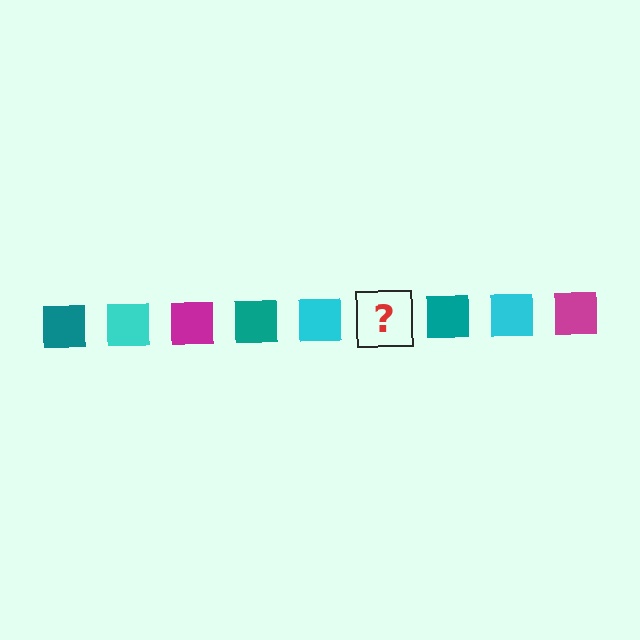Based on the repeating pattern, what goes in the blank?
The blank should be a magenta square.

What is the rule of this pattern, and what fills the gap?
The rule is that the pattern cycles through teal, cyan, magenta squares. The gap should be filled with a magenta square.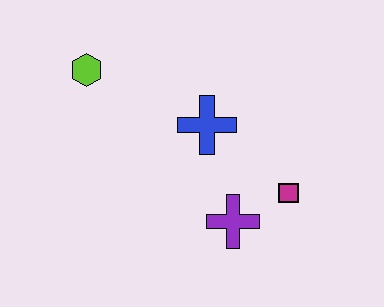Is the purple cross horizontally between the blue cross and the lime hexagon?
No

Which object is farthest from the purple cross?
The lime hexagon is farthest from the purple cross.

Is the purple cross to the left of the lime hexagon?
No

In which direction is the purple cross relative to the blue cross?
The purple cross is below the blue cross.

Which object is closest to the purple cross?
The magenta square is closest to the purple cross.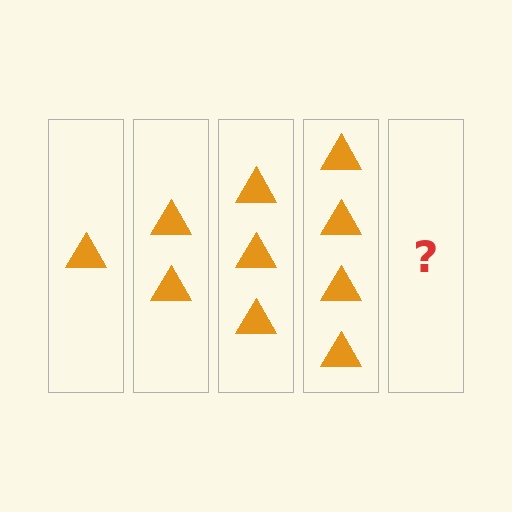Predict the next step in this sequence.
The next step is 5 triangles.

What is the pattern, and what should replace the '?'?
The pattern is that each step adds one more triangle. The '?' should be 5 triangles.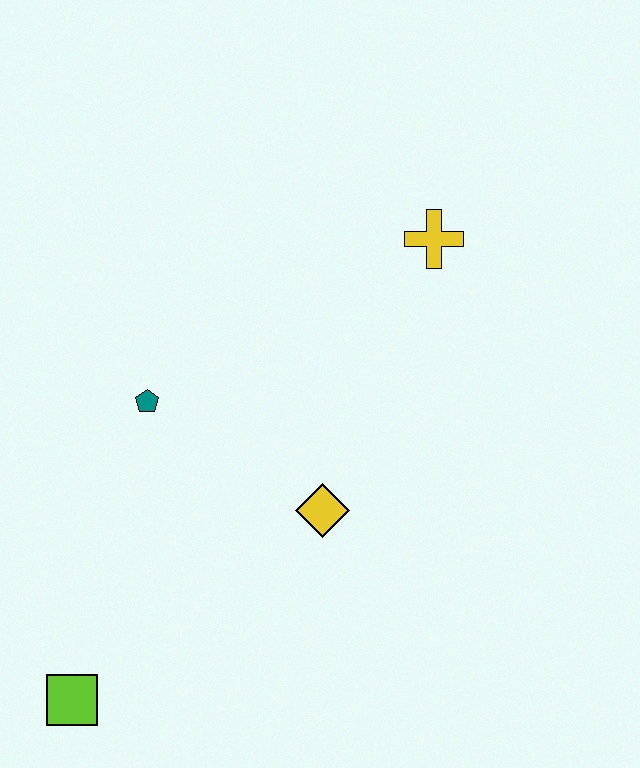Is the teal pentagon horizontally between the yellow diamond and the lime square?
Yes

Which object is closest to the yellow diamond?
The teal pentagon is closest to the yellow diamond.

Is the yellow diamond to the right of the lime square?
Yes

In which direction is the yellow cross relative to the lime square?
The yellow cross is above the lime square.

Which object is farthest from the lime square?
The yellow cross is farthest from the lime square.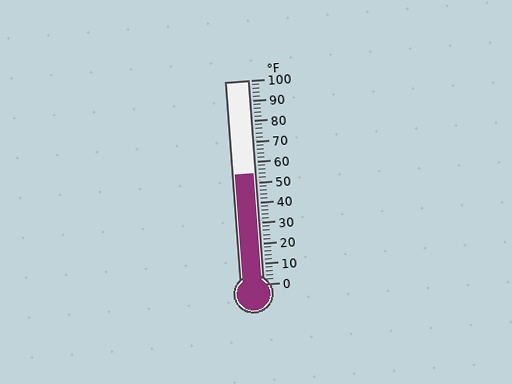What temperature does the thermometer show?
The thermometer shows approximately 54°F.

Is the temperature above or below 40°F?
The temperature is above 40°F.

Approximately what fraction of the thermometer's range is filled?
The thermometer is filled to approximately 55% of its range.